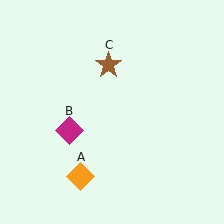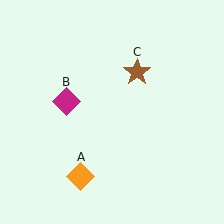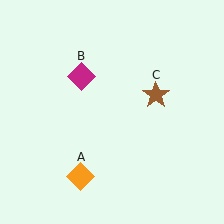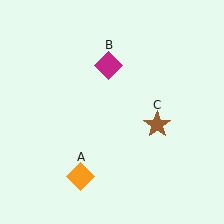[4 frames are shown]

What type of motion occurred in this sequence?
The magenta diamond (object B), brown star (object C) rotated clockwise around the center of the scene.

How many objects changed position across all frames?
2 objects changed position: magenta diamond (object B), brown star (object C).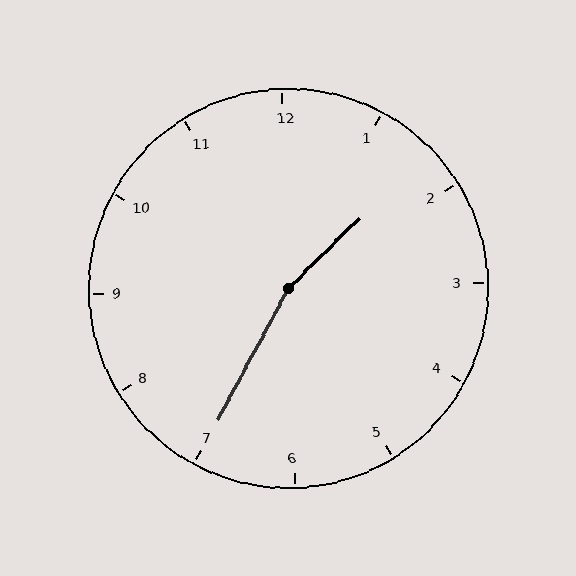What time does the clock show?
1:35.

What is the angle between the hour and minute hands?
Approximately 162 degrees.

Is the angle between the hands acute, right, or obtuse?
It is obtuse.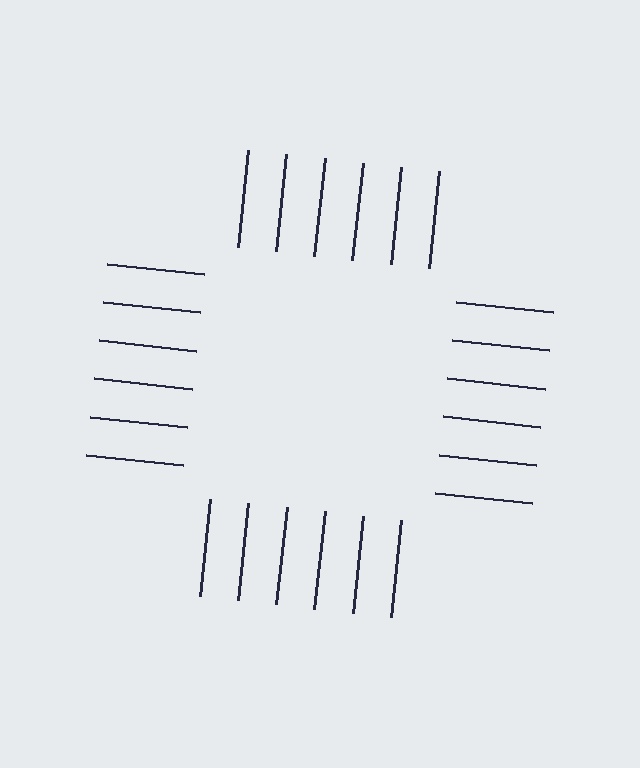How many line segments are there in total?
24 — 6 along each of the 4 edges.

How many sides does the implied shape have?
4 sides — the line-ends trace a square.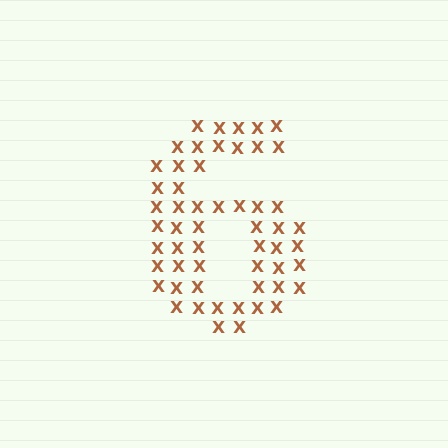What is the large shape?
The large shape is the digit 6.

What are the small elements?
The small elements are letter X's.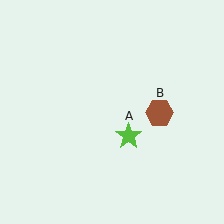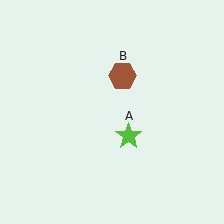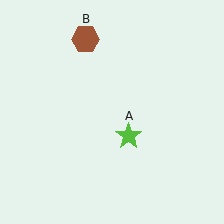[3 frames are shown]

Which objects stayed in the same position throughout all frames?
Lime star (object A) remained stationary.